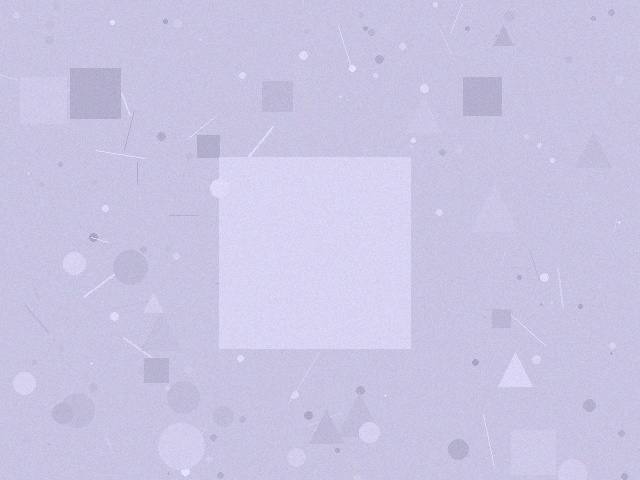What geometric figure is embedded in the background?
A square is embedded in the background.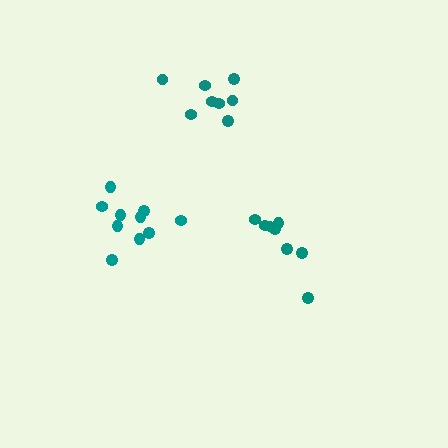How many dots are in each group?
Group 1: 8 dots, Group 2: 8 dots, Group 3: 10 dots (26 total).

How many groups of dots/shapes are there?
There are 3 groups.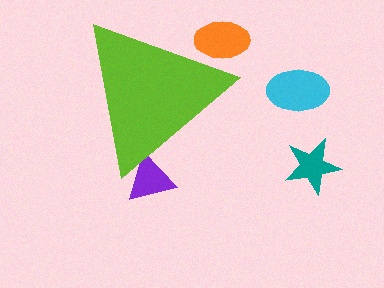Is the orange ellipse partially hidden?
Yes, the orange ellipse is partially hidden behind the lime triangle.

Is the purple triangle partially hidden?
Yes, the purple triangle is partially hidden behind the lime triangle.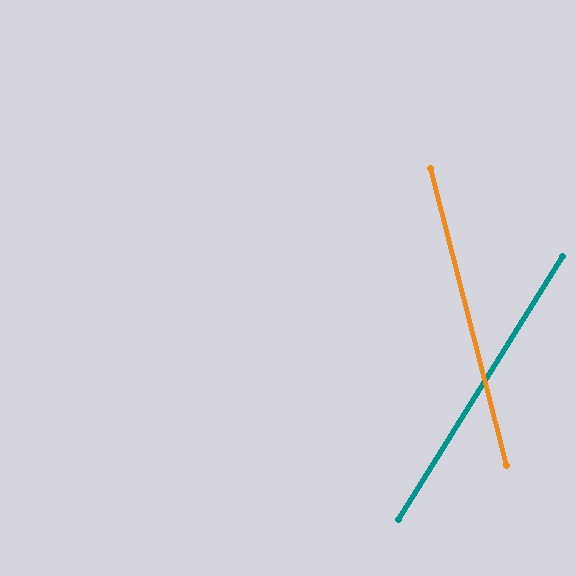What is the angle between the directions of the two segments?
Approximately 46 degrees.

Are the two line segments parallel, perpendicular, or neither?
Neither parallel nor perpendicular — they differ by about 46°.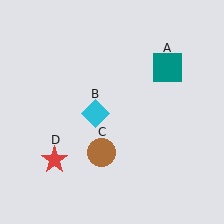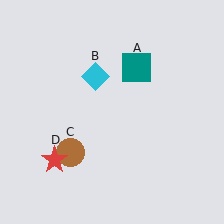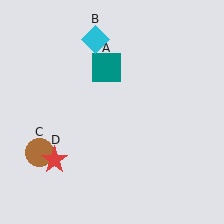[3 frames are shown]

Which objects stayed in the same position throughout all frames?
Red star (object D) remained stationary.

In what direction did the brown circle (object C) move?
The brown circle (object C) moved left.